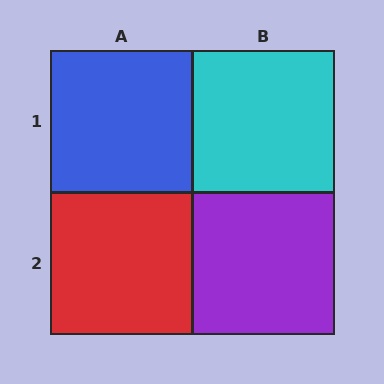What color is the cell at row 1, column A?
Blue.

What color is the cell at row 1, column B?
Cyan.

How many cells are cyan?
1 cell is cyan.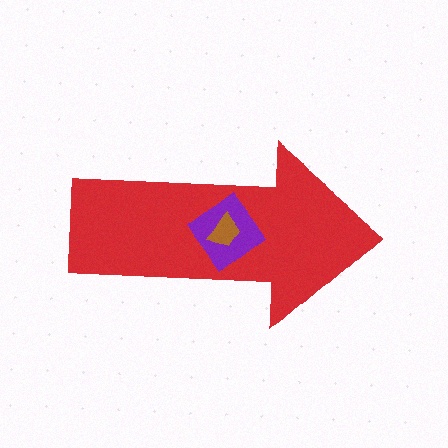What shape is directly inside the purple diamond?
The brown trapezoid.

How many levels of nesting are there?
3.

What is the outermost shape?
The red arrow.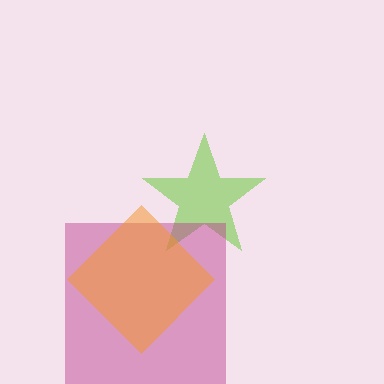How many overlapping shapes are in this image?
There are 3 overlapping shapes in the image.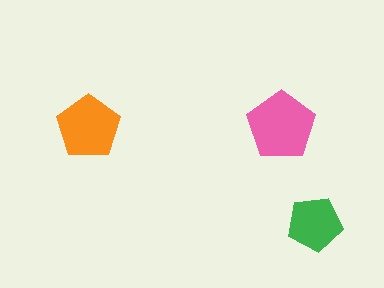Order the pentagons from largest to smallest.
the pink one, the orange one, the green one.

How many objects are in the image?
There are 3 objects in the image.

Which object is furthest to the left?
The orange pentagon is leftmost.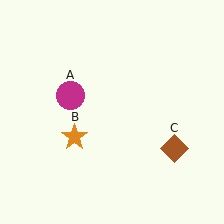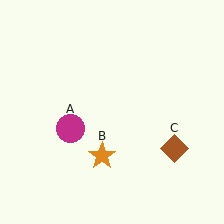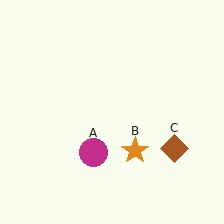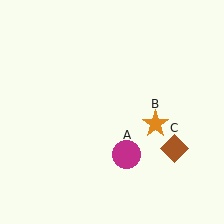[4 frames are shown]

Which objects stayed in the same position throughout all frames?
Brown diamond (object C) remained stationary.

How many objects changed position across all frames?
2 objects changed position: magenta circle (object A), orange star (object B).